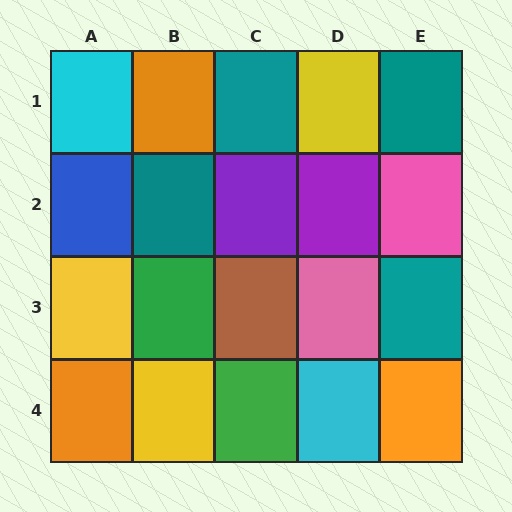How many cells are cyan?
2 cells are cyan.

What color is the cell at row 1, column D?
Yellow.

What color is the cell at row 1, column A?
Cyan.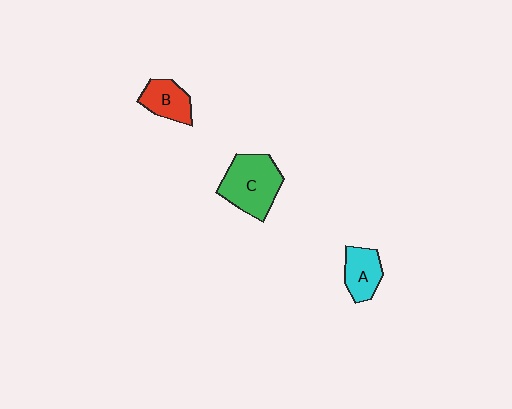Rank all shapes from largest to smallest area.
From largest to smallest: C (green), A (cyan), B (red).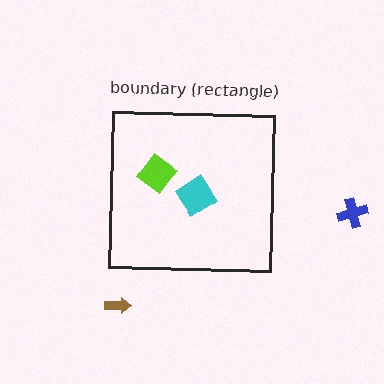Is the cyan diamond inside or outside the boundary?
Inside.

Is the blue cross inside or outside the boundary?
Outside.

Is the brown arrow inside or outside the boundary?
Outside.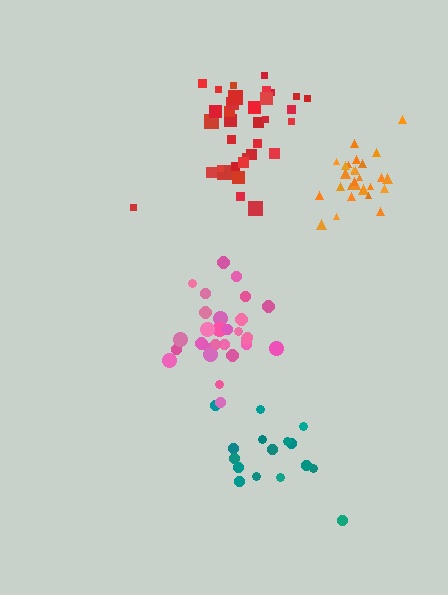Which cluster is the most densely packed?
Orange.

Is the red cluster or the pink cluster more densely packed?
Pink.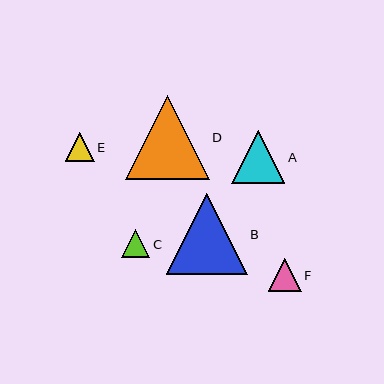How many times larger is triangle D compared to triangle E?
Triangle D is approximately 2.9 times the size of triangle E.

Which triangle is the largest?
Triangle D is the largest with a size of approximately 84 pixels.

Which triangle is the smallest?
Triangle C is the smallest with a size of approximately 28 pixels.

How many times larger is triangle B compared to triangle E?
Triangle B is approximately 2.8 times the size of triangle E.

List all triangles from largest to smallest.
From largest to smallest: D, B, A, F, E, C.